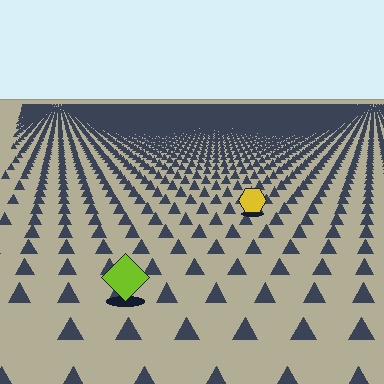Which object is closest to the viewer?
The lime diamond is closest. The texture marks near it are larger and more spread out.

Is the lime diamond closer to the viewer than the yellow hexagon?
Yes. The lime diamond is closer — you can tell from the texture gradient: the ground texture is coarser near it.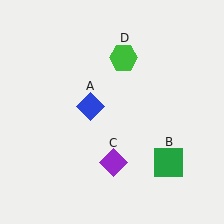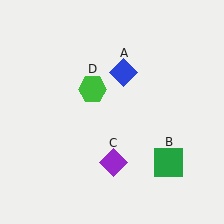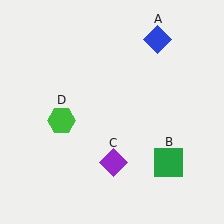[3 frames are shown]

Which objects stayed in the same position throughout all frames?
Green square (object B) and purple diamond (object C) remained stationary.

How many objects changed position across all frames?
2 objects changed position: blue diamond (object A), green hexagon (object D).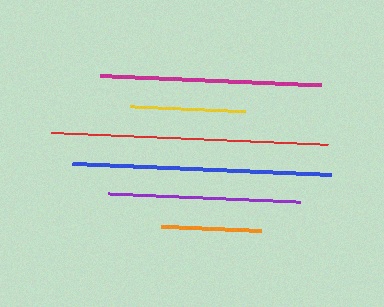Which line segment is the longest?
The red line is the longest at approximately 277 pixels.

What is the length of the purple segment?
The purple segment is approximately 191 pixels long.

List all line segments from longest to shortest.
From longest to shortest: red, blue, magenta, purple, yellow, orange.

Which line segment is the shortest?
The orange line is the shortest at approximately 100 pixels.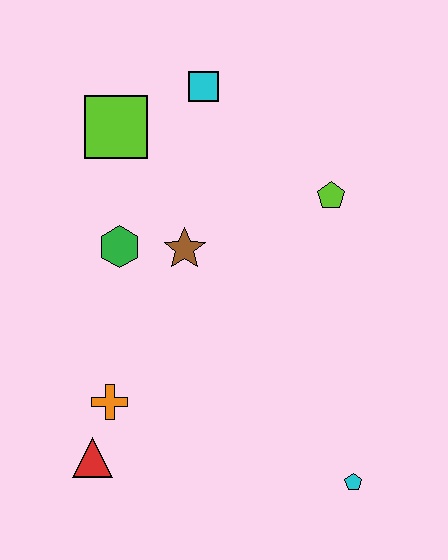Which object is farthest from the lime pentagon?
The red triangle is farthest from the lime pentagon.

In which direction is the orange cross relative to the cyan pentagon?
The orange cross is to the left of the cyan pentagon.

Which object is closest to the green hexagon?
The brown star is closest to the green hexagon.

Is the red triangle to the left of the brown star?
Yes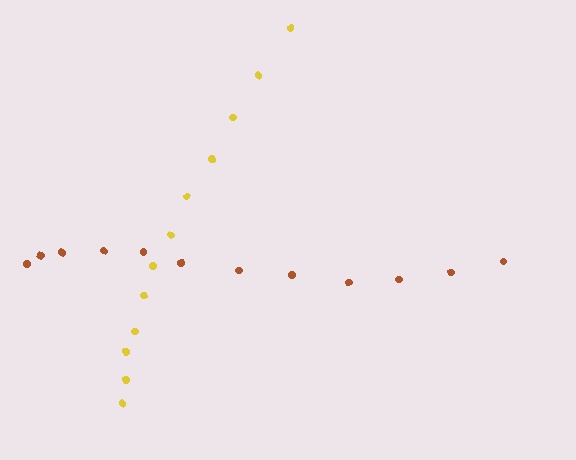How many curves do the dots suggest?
There are 2 distinct paths.